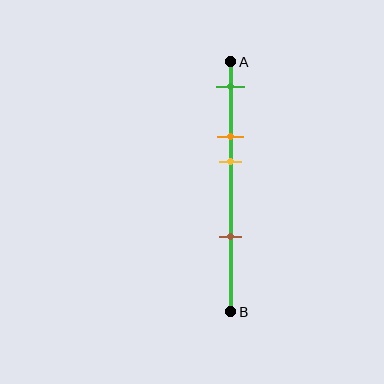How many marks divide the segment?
There are 4 marks dividing the segment.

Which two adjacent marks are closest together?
The orange and yellow marks are the closest adjacent pair.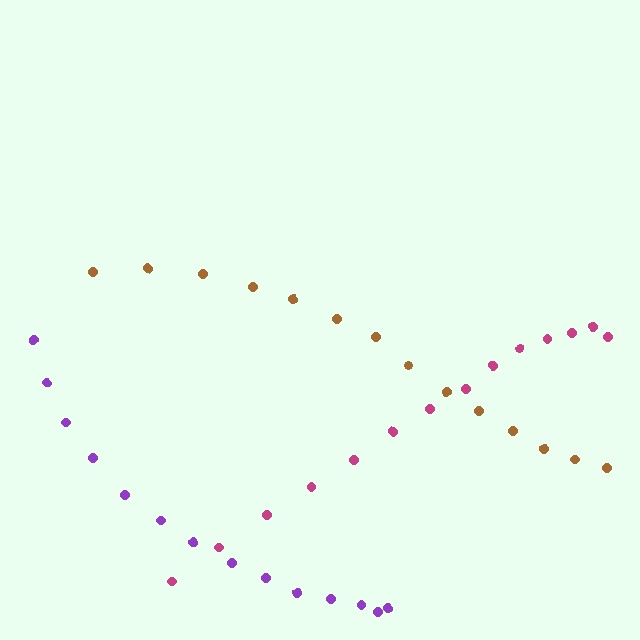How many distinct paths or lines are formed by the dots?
There are 3 distinct paths.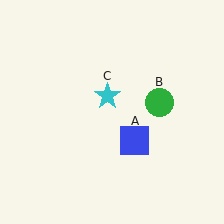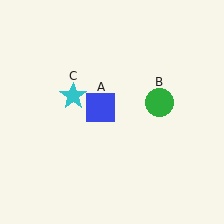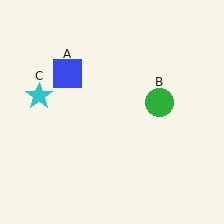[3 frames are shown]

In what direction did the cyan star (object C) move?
The cyan star (object C) moved left.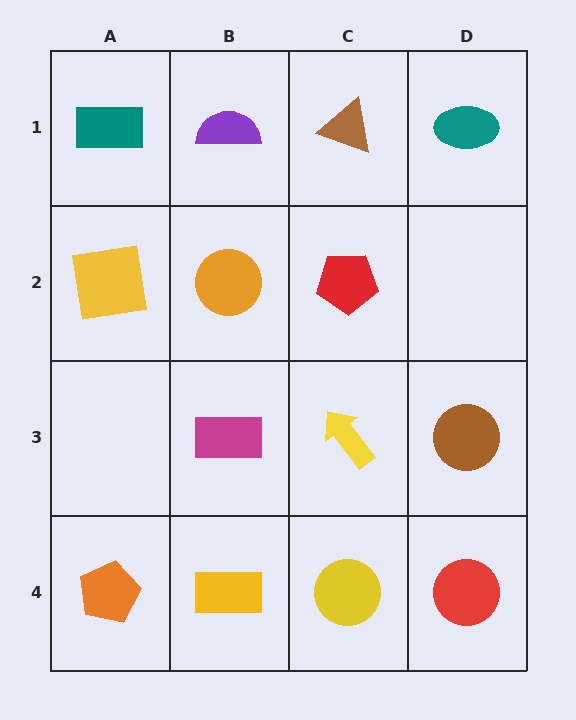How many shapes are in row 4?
4 shapes.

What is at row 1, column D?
A teal ellipse.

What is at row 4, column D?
A red circle.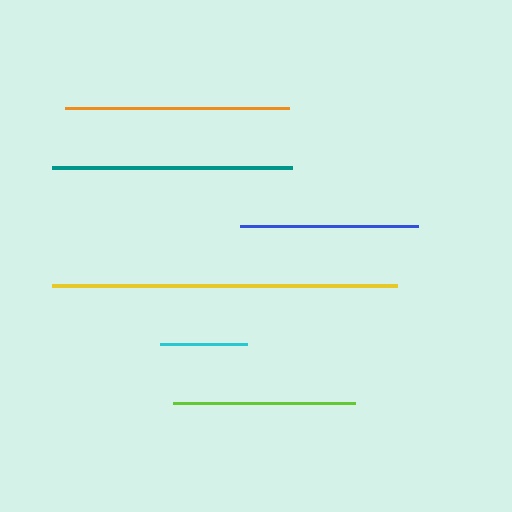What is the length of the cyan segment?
The cyan segment is approximately 87 pixels long.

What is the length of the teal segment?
The teal segment is approximately 241 pixels long.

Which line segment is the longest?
The yellow line is the longest at approximately 345 pixels.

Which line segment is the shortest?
The cyan line is the shortest at approximately 87 pixels.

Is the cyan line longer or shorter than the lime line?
The lime line is longer than the cyan line.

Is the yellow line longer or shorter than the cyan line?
The yellow line is longer than the cyan line.